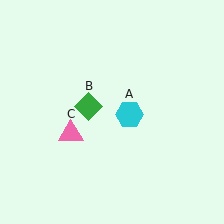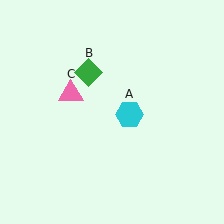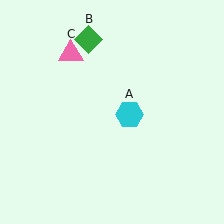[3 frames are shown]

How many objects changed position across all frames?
2 objects changed position: green diamond (object B), pink triangle (object C).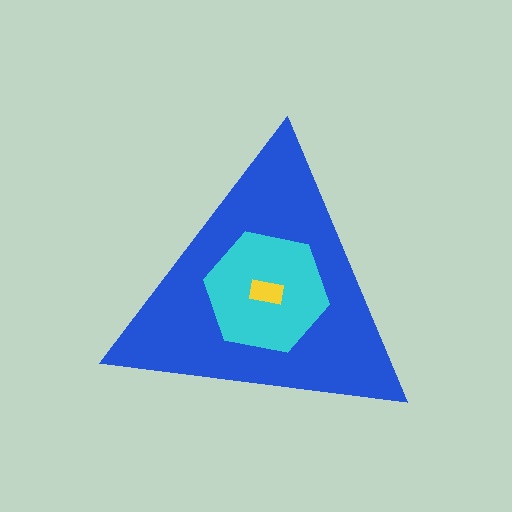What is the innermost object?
The yellow rectangle.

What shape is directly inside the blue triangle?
The cyan hexagon.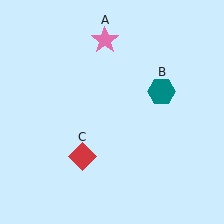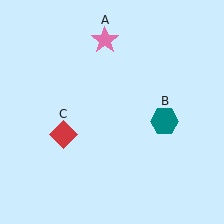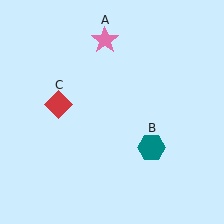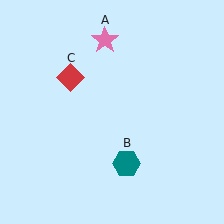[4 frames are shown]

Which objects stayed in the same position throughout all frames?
Pink star (object A) remained stationary.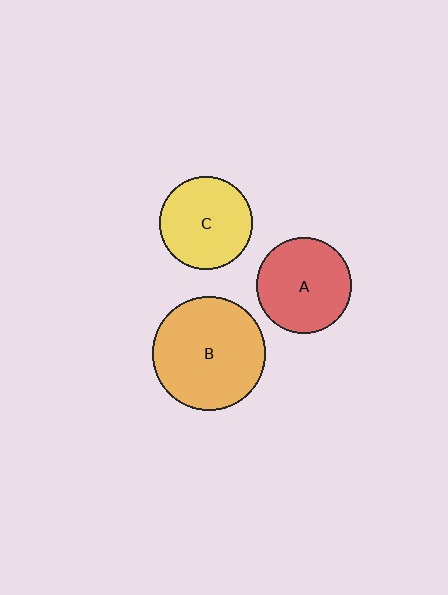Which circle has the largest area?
Circle B (orange).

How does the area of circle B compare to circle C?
Approximately 1.5 times.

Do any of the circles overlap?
No, none of the circles overlap.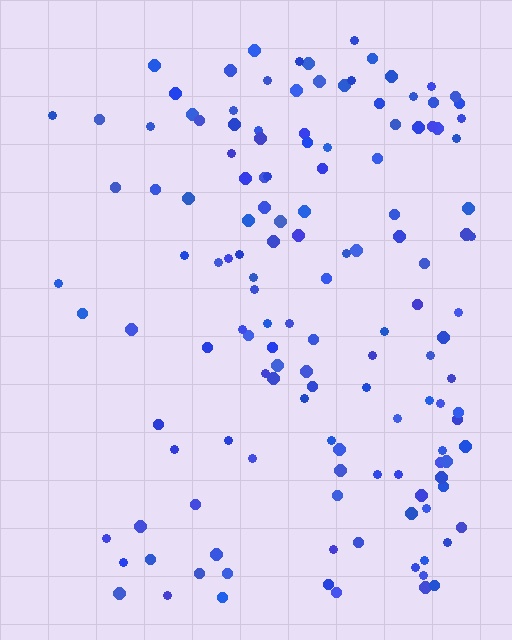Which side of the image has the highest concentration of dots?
The right.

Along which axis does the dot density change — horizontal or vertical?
Horizontal.